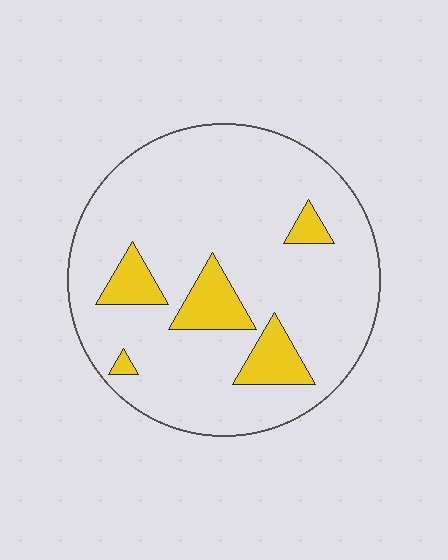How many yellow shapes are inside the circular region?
5.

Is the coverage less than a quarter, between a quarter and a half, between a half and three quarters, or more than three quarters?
Less than a quarter.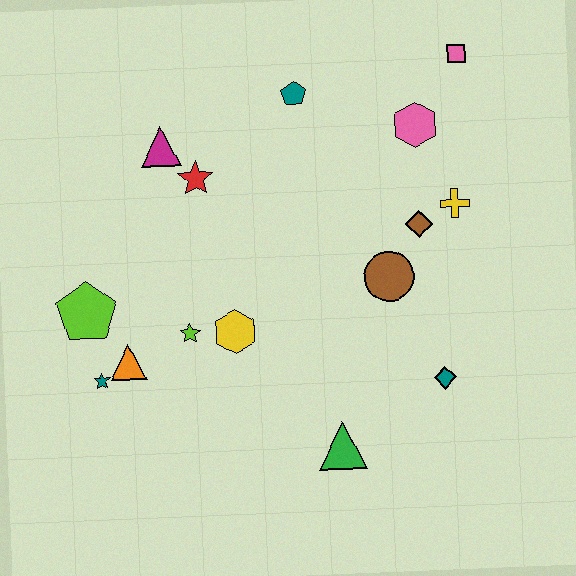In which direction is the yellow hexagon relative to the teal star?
The yellow hexagon is to the right of the teal star.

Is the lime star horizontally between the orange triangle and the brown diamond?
Yes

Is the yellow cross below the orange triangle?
No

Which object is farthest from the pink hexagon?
The teal star is farthest from the pink hexagon.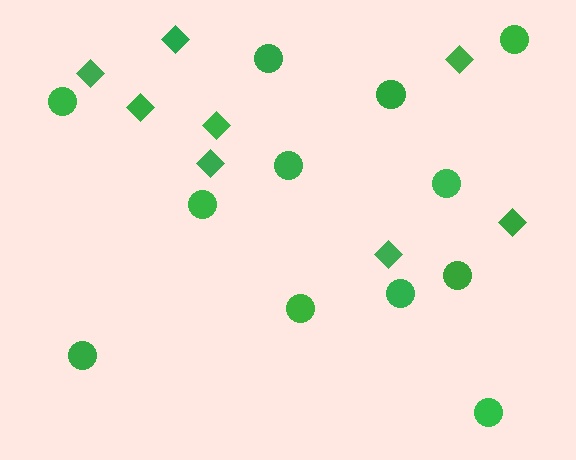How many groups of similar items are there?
There are 2 groups: one group of circles (12) and one group of diamonds (8).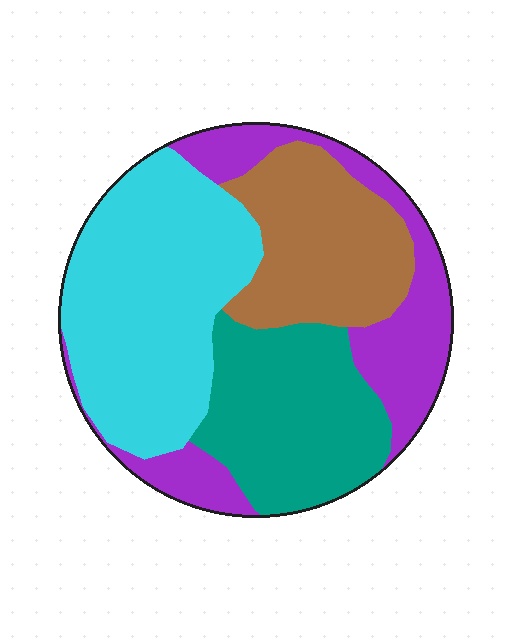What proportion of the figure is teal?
Teal takes up about one quarter (1/4) of the figure.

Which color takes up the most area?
Cyan, at roughly 35%.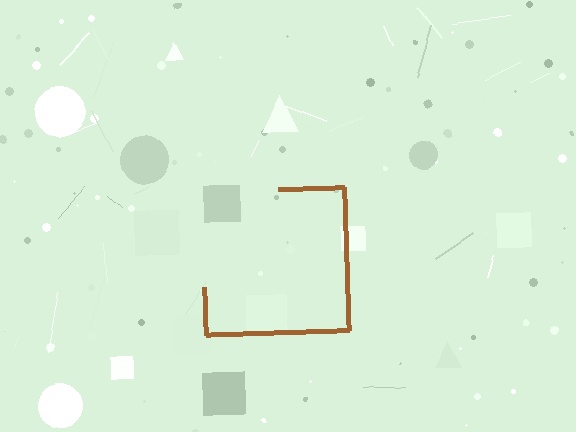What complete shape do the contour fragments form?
The contour fragments form a square.